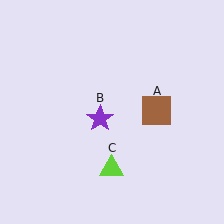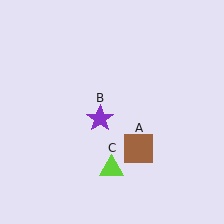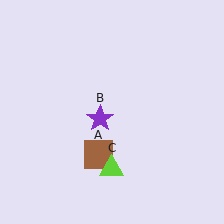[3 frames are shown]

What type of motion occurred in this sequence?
The brown square (object A) rotated clockwise around the center of the scene.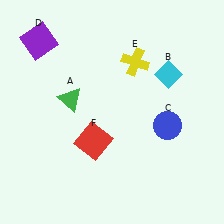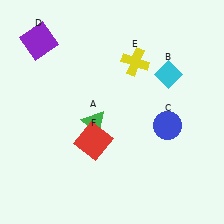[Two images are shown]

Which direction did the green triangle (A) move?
The green triangle (A) moved right.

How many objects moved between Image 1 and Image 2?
1 object moved between the two images.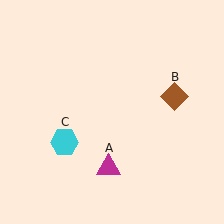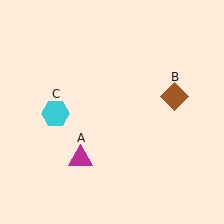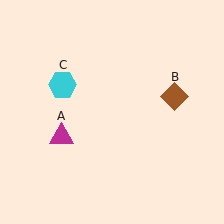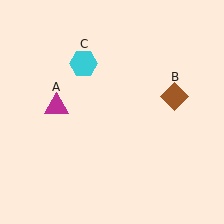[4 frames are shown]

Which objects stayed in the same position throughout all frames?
Brown diamond (object B) remained stationary.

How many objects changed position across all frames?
2 objects changed position: magenta triangle (object A), cyan hexagon (object C).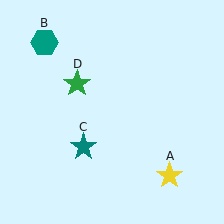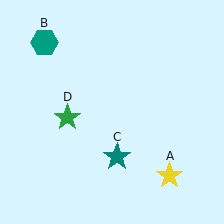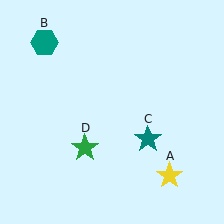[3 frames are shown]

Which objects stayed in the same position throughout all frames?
Yellow star (object A) and teal hexagon (object B) remained stationary.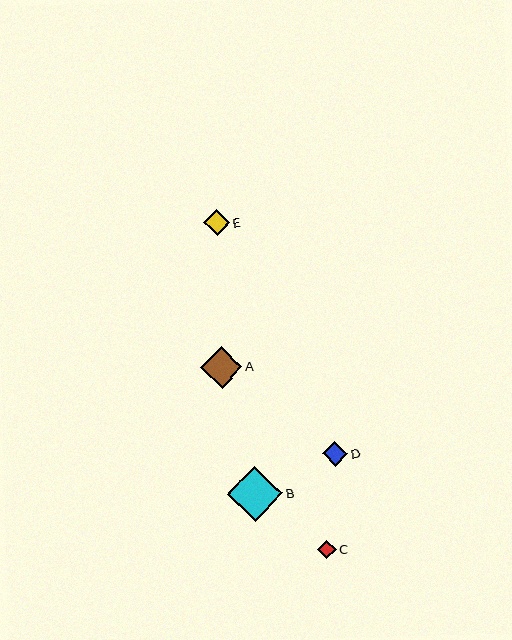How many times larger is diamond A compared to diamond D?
Diamond A is approximately 1.7 times the size of diamond D.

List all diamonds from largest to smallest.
From largest to smallest: B, A, E, D, C.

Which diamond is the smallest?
Diamond C is the smallest with a size of approximately 19 pixels.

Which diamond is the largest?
Diamond B is the largest with a size of approximately 55 pixels.